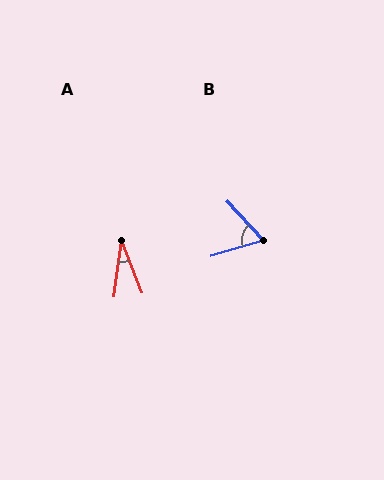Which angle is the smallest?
A, at approximately 28 degrees.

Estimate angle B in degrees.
Approximately 63 degrees.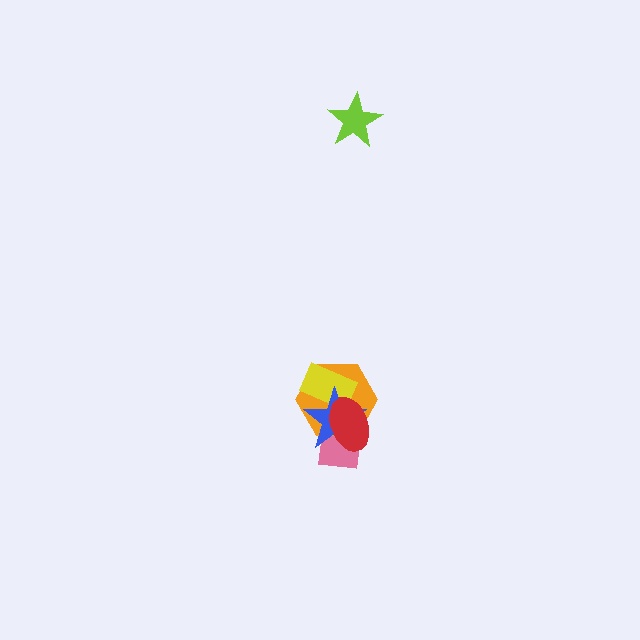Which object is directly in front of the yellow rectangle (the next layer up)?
The blue star is directly in front of the yellow rectangle.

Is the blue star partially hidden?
Yes, it is partially covered by another shape.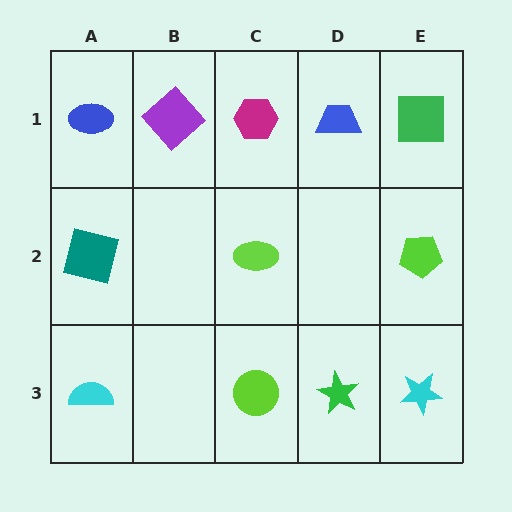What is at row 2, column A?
A teal square.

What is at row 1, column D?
A blue trapezoid.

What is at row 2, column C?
A lime ellipse.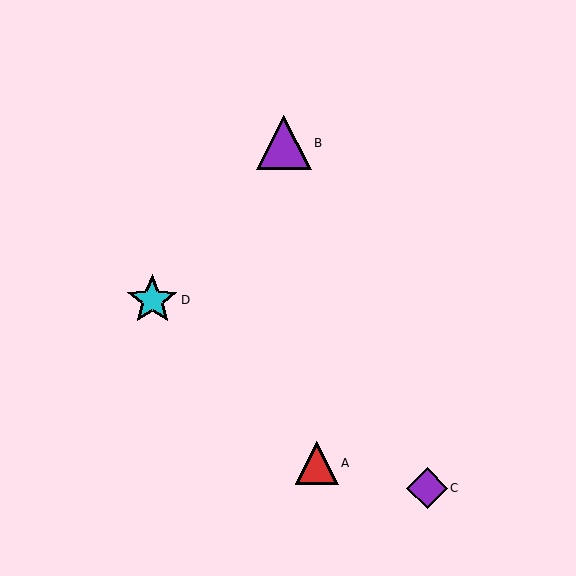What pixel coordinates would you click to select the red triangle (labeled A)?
Click at (317, 463) to select the red triangle A.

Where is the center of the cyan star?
The center of the cyan star is at (152, 300).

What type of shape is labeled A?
Shape A is a red triangle.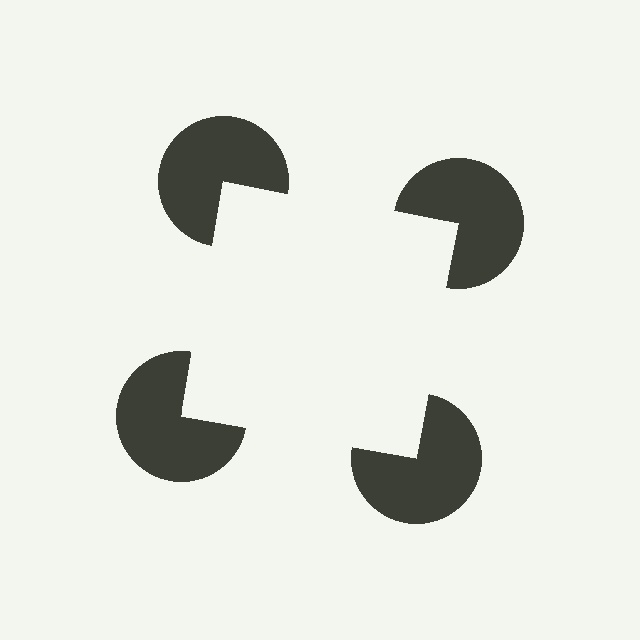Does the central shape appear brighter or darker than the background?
It typically appears slightly brighter than the background, even though no actual brightness change is drawn.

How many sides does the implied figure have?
4 sides.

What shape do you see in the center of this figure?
An illusory square — its edges are inferred from the aligned wedge cuts in the pac-man discs, not physically drawn.